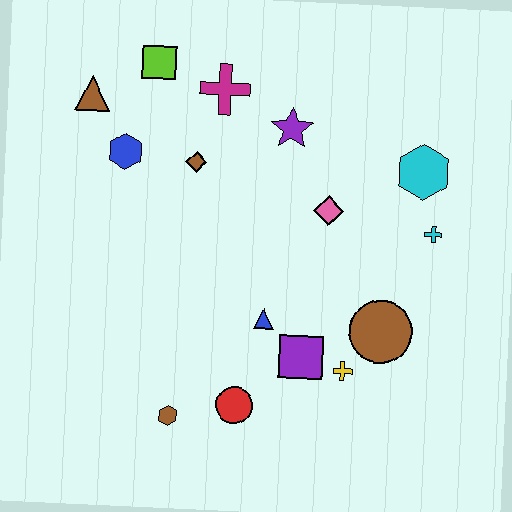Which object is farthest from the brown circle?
The brown triangle is farthest from the brown circle.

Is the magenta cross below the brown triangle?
No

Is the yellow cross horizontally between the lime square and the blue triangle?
No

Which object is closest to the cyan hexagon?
The cyan cross is closest to the cyan hexagon.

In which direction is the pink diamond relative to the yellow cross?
The pink diamond is above the yellow cross.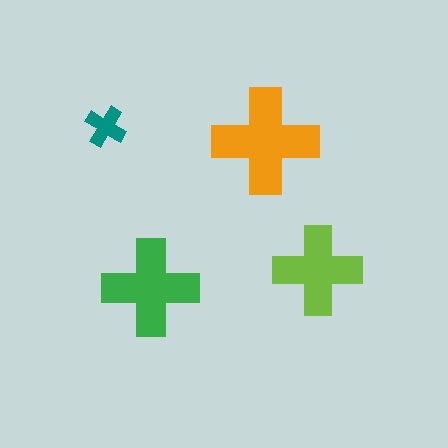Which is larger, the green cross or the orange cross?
The orange one.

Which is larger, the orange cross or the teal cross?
The orange one.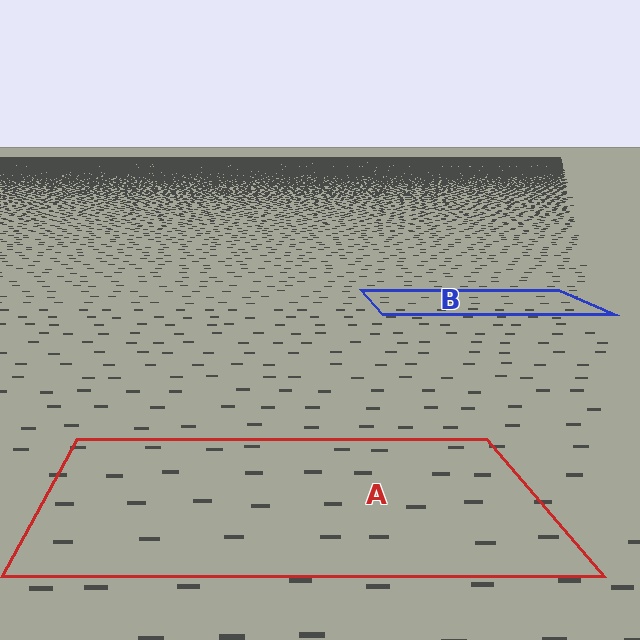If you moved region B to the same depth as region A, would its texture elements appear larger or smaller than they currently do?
They would appear larger. At a closer depth, the same texture elements are projected at a bigger on-screen size.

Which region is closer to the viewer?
Region A is closer. The texture elements there are larger and more spread out.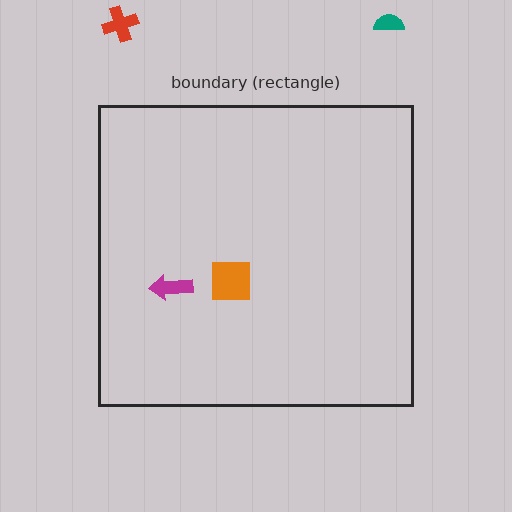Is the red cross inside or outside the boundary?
Outside.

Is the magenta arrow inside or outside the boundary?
Inside.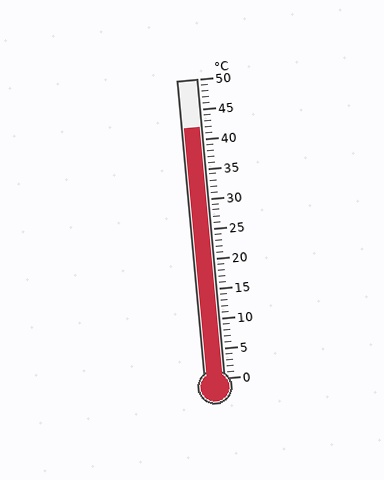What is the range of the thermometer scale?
The thermometer scale ranges from 0°C to 50°C.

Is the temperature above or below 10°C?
The temperature is above 10°C.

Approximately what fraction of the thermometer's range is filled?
The thermometer is filled to approximately 85% of its range.